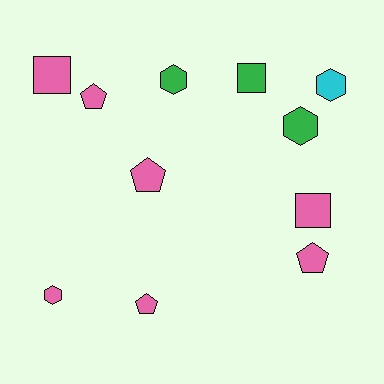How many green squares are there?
There is 1 green square.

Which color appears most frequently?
Pink, with 7 objects.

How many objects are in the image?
There are 11 objects.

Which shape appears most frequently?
Hexagon, with 4 objects.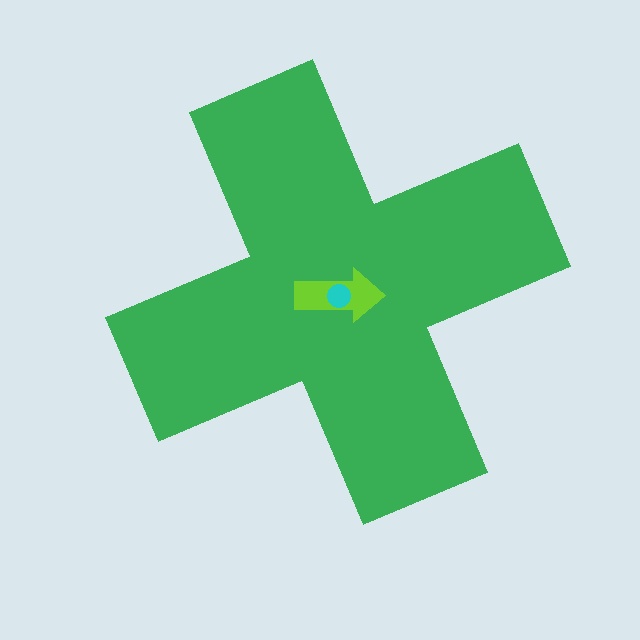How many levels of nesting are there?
3.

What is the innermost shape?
The cyan circle.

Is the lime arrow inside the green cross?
Yes.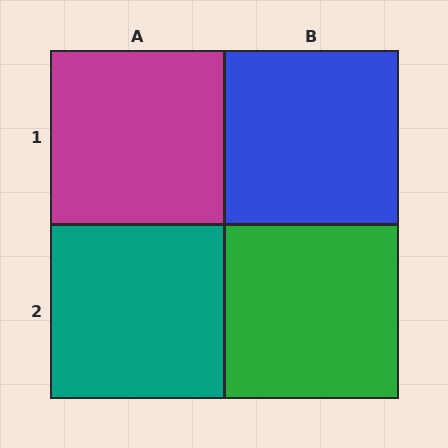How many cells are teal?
1 cell is teal.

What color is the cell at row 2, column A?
Teal.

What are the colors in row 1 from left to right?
Magenta, blue.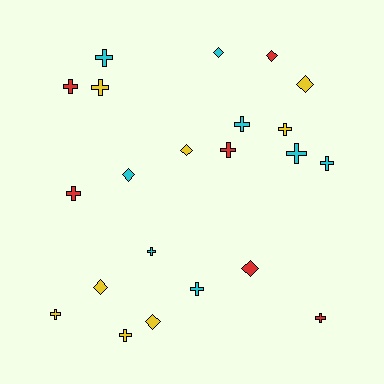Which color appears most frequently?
Cyan, with 8 objects.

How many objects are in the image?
There are 22 objects.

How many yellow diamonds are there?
There are 4 yellow diamonds.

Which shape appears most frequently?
Cross, with 14 objects.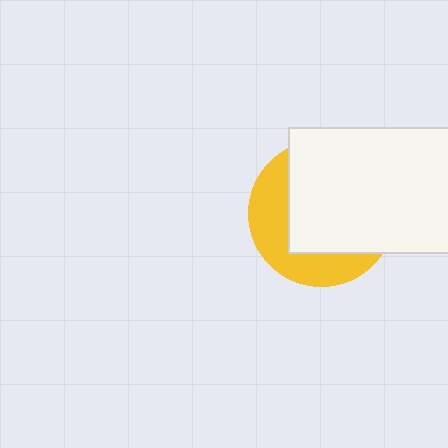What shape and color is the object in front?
The object in front is a white rectangle.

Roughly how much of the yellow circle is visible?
A small part of it is visible (roughly 36%).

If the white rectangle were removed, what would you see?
You would see the complete yellow circle.